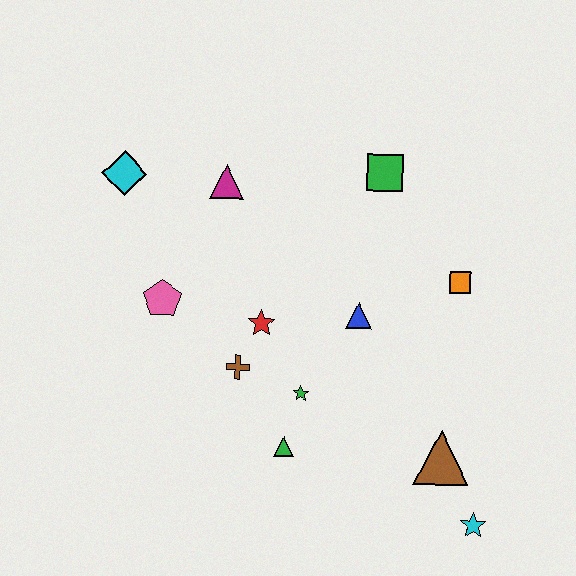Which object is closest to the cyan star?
The brown triangle is closest to the cyan star.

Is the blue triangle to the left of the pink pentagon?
No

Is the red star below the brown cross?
No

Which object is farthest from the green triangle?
The cyan diamond is farthest from the green triangle.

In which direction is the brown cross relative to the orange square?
The brown cross is to the left of the orange square.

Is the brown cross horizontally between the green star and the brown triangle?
No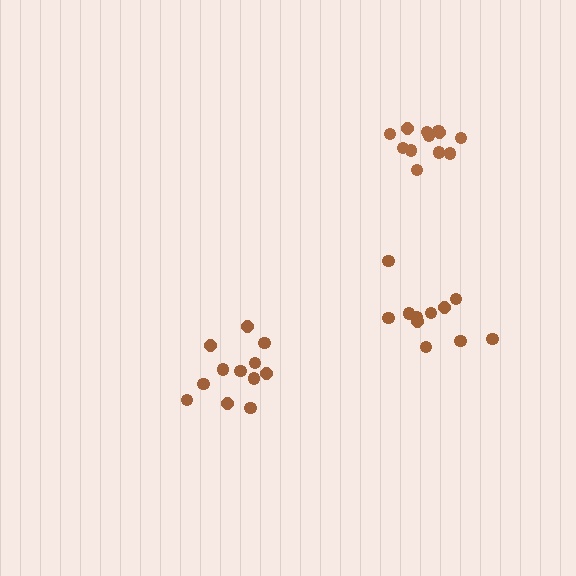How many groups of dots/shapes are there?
There are 3 groups.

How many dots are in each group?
Group 1: 12 dots, Group 2: 12 dots, Group 3: 11 dots (35 total).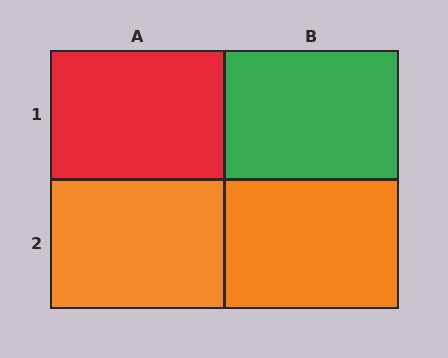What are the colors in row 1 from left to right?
Red, green.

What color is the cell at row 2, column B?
Orange.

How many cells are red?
1 cell is red.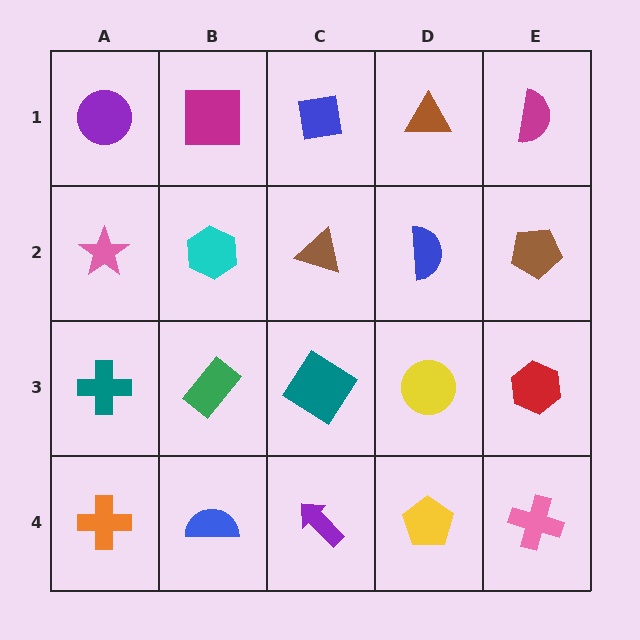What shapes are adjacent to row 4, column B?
A green rectangle (row 3, column B), an orange cross (row 4, column A), a purple arrow (row 4, column C).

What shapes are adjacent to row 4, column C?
A teal diamond (row 3, column C), a blue semicircle (row 4, column B), a yellow pentagon (row 4, column D).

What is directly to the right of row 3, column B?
A teal diamond.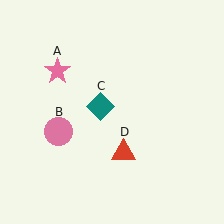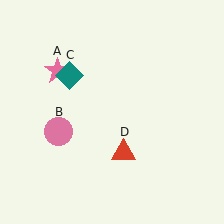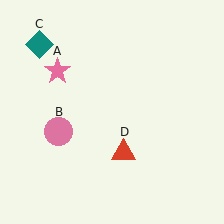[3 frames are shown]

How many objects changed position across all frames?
1 object changed position: teal diamond (object C).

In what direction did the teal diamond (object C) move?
The teal diamond (object C) moved up and to the left.